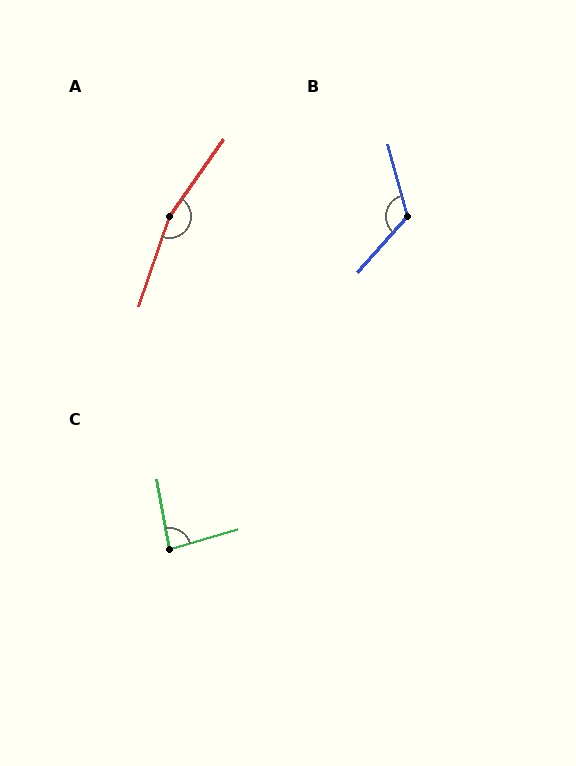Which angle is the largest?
A, at approximately 164 degrees.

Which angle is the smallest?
C, at approximately 85 degrees.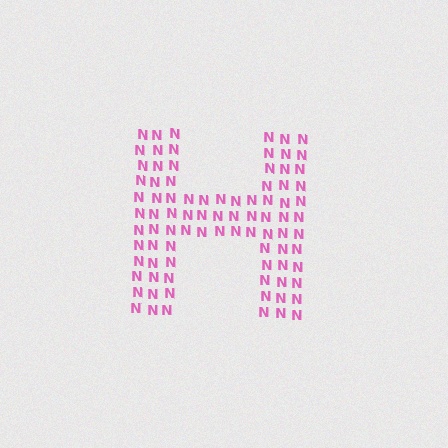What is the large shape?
The large shape is the letter H.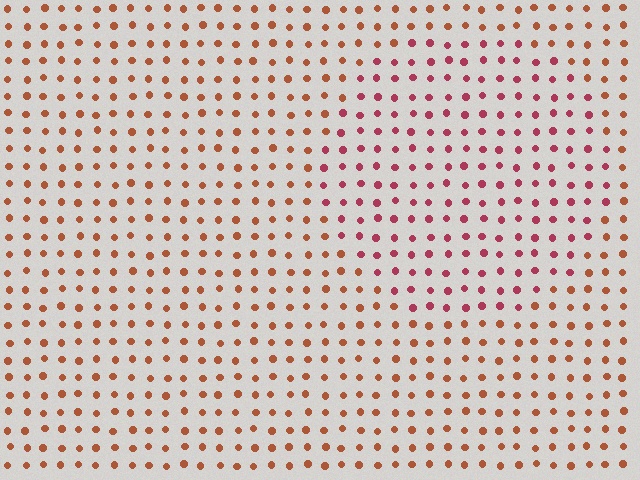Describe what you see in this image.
The image is filled with small brown elements in a uniform arrangement. A circle-shaped region is visible where the elements are tinted to a slightly different hue, forming a subtle color boundary.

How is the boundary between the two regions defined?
The boundary is defined purely by a slight shift in hue (about 34 degrees). Spacing, size, and orientation are identical on both sides.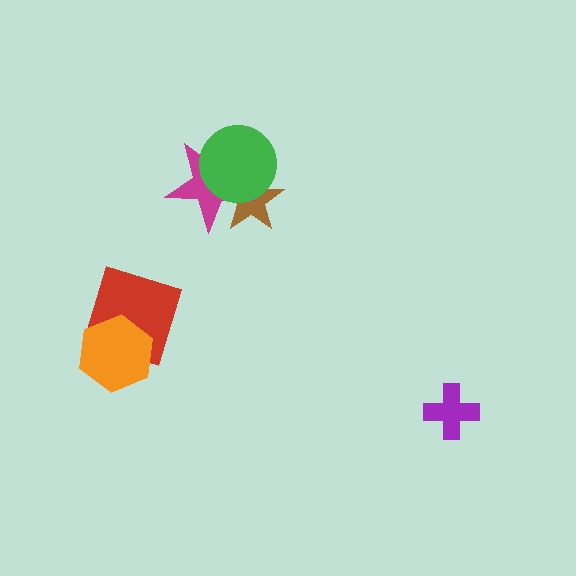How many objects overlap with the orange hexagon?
1 object overlaps with the orange hexagon.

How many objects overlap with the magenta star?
2 objects overlap with the magenta star.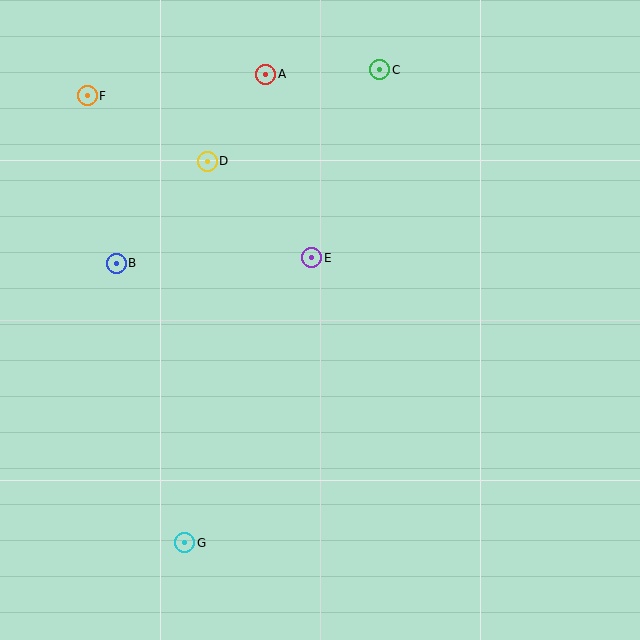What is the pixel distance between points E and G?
The distance between E and G is 312 pixels.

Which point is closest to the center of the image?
Point E at (312, 258) is closest to the center.